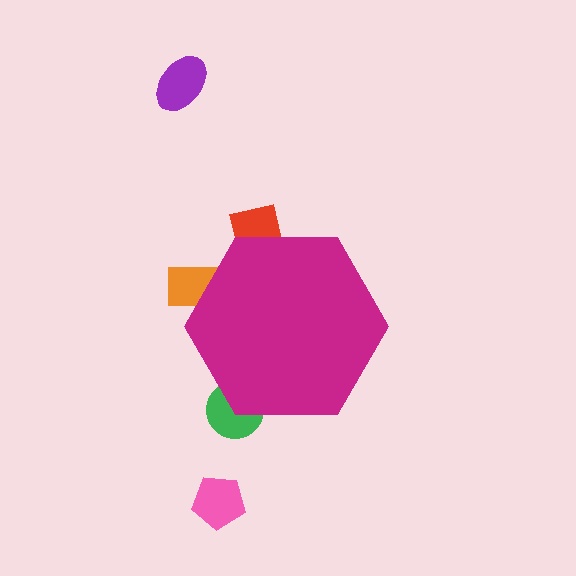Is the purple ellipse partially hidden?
No, the purple ellipse is fully visible.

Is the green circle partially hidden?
Yes, the green circle is partially hidden behind the magenta hexagon.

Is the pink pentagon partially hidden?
No, the pink pentagon is fully visible.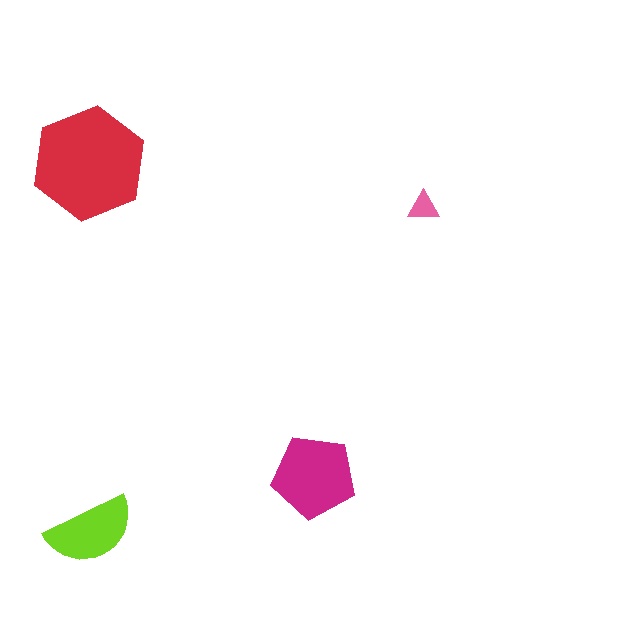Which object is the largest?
The red hexagon.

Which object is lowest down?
The lime semicircle is bottommost.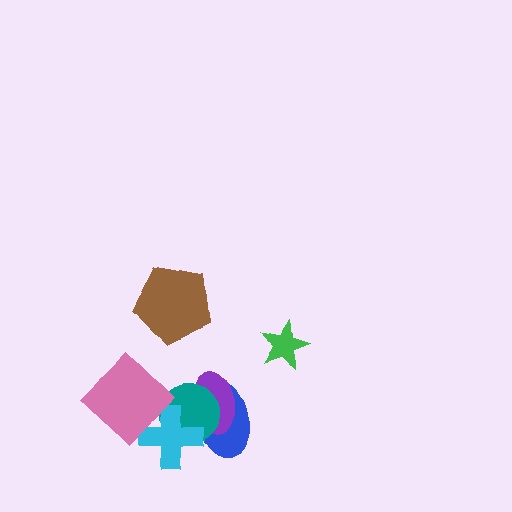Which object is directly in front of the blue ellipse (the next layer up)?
The purple ellipse is directly in front of the blue ellipse.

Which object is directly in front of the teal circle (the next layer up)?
The cyan cross is directly in front of the teal circle.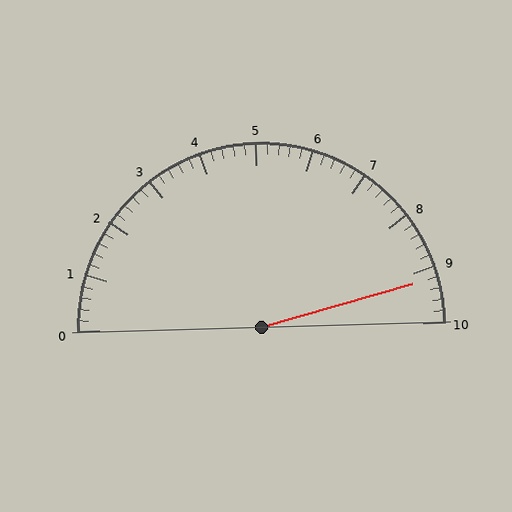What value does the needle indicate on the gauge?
The needle indicates approximately 9.2.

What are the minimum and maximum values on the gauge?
The gauge ranges from 0 to 10.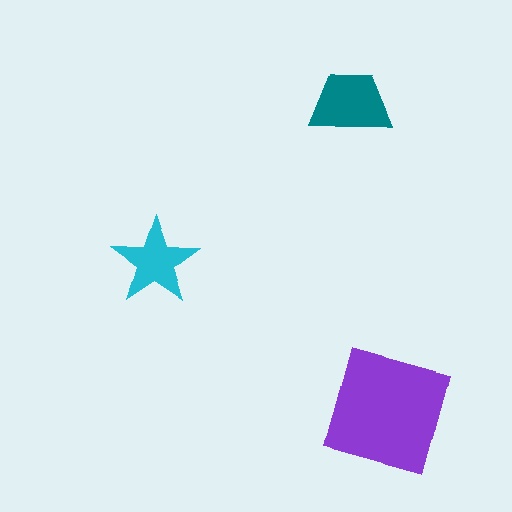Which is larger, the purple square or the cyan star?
The purple square.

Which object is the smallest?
The cyan star.